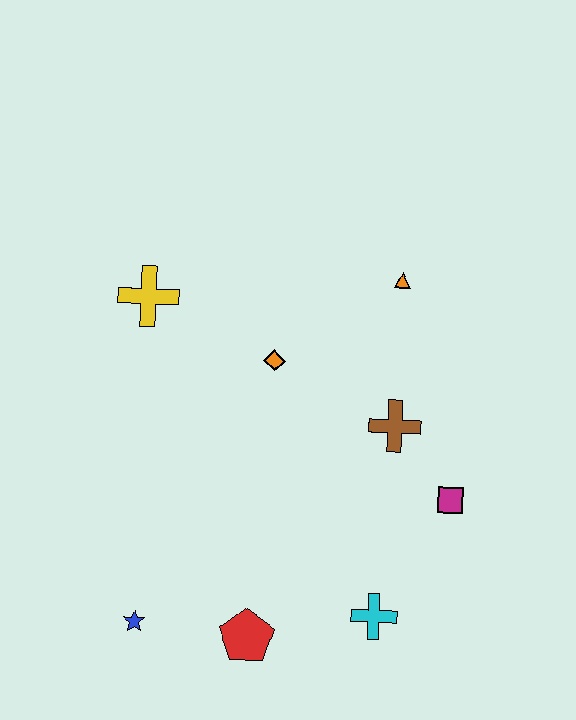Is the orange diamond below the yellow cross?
Yes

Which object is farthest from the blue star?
The orange triangle is farthest from the blue star.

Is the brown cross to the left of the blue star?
No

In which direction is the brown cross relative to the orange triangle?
The brown cross is below the orange triangle.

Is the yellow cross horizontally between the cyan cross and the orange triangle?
No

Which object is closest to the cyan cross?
The red pentagon is closest to the cyan cross.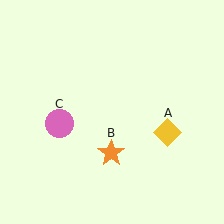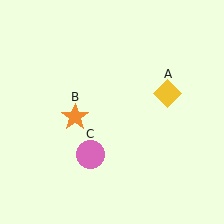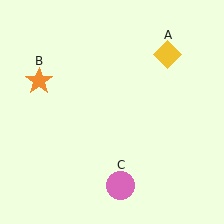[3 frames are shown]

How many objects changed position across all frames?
3 objects changed position: yellow diamond (object A), orange star (object B), pink circle (object C).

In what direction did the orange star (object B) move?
The orange star (object B) moved up and to the left.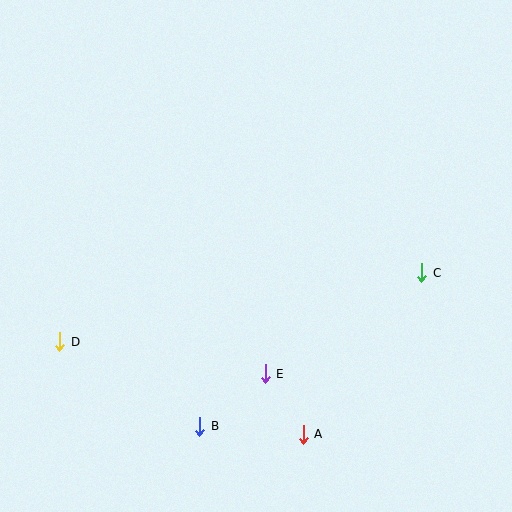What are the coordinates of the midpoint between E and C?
The midpoint between E and C is at (343, 323).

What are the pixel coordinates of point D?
Point D is at (60, 342).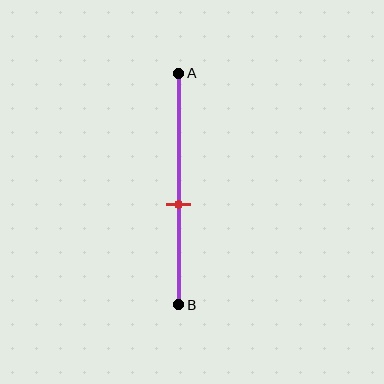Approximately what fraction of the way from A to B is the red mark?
The red mark is approximately 55% of the way from A to B.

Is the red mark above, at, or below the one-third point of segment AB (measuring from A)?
The red mark is below the one-third point of segment AB.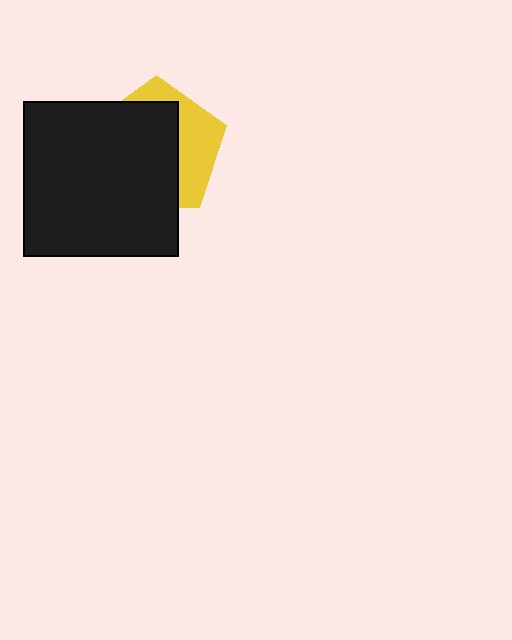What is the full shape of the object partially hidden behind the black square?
The partially hidden object is a yellow pentagon.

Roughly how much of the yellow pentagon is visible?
A small part of it is visible (roughly 35%).